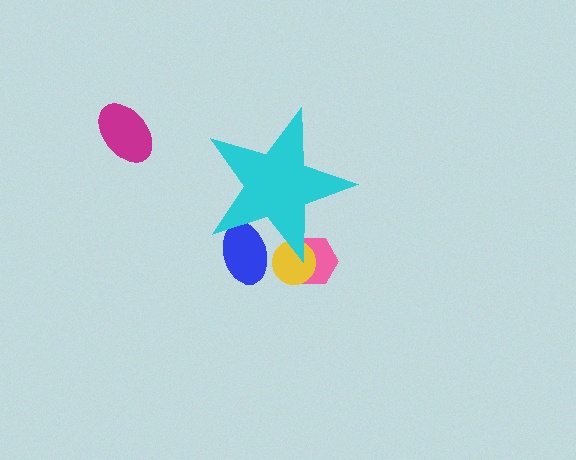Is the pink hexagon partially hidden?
Yes, the pink hexagon is partially hidden behind the cyan star.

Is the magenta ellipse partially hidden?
No, the magenta ellipse is fully visible.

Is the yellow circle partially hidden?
Yes, the yellow circle is partially hidden behind the cyan star.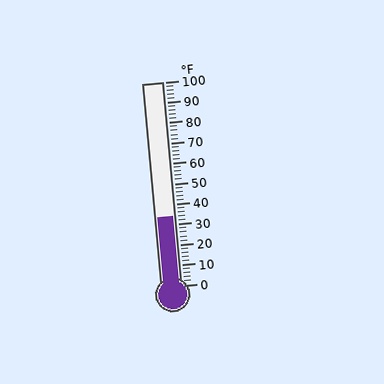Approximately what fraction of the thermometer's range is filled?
The thermometer is filled to approximately 35% of its range.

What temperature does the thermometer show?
The thermometer shows approximately 34°F.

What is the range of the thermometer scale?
The thermometer scale ranges from 0°F to 100°F.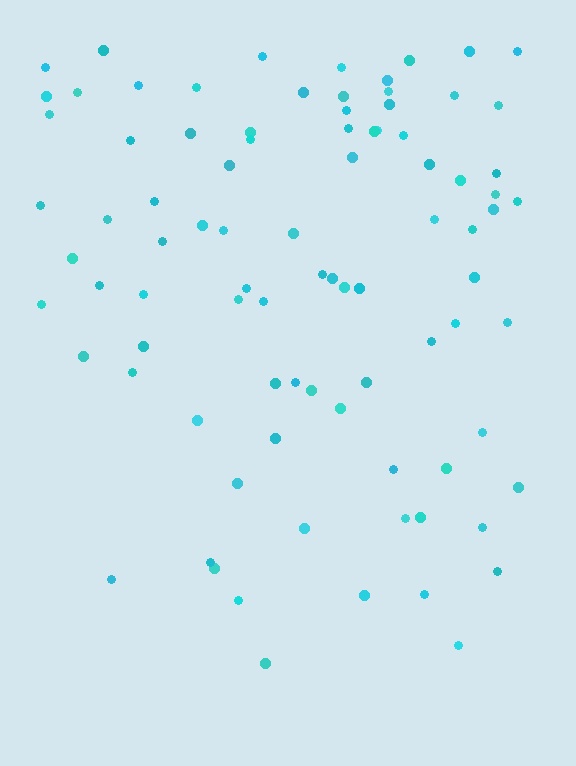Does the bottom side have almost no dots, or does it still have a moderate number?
Still a moderate number, just noticeably fewer than the top.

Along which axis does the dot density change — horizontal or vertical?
Vertical.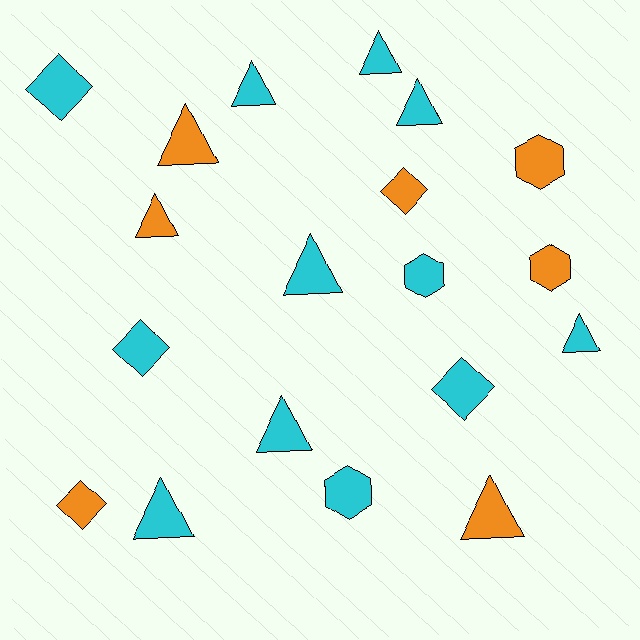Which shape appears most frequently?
Triangle, with 10 objects.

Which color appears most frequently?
Cyan, with 12 objects.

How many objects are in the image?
There are 19 objects.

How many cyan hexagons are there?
There are 2 cyan hexagons.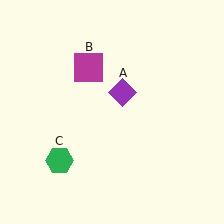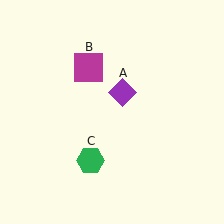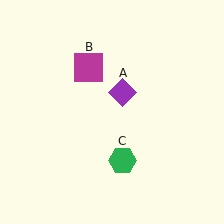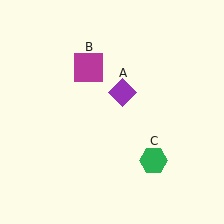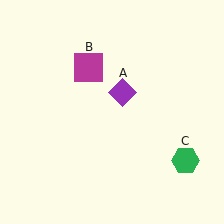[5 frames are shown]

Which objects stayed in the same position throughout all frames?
Purple diamond (object A) and magenta square (object B) remained stationary.